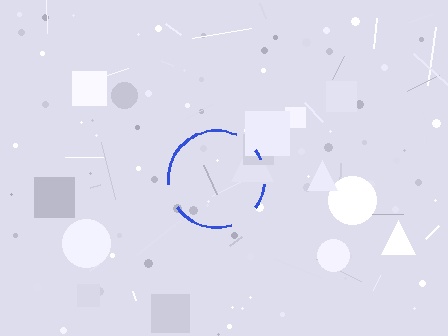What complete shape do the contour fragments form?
The contour fragments form a circle.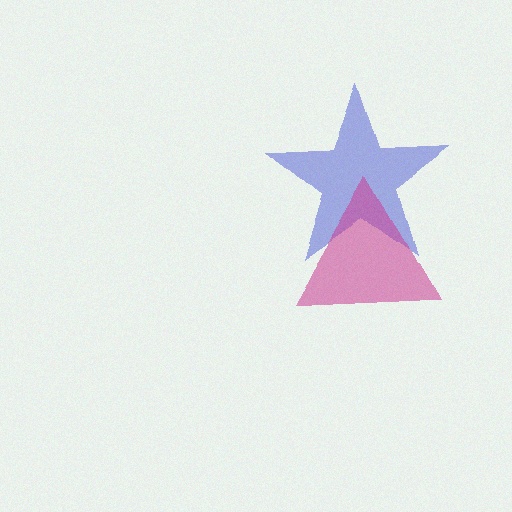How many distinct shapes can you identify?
There are 2 distinct shapes: a blue star, a magenta triangle.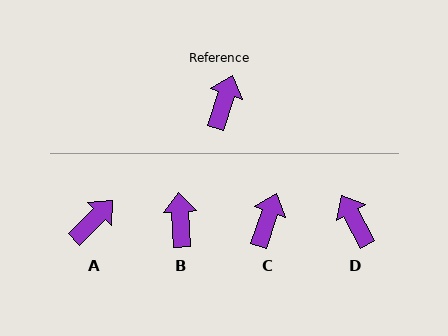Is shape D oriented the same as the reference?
No, it is off by about 46 degrees.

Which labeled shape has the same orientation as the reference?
C.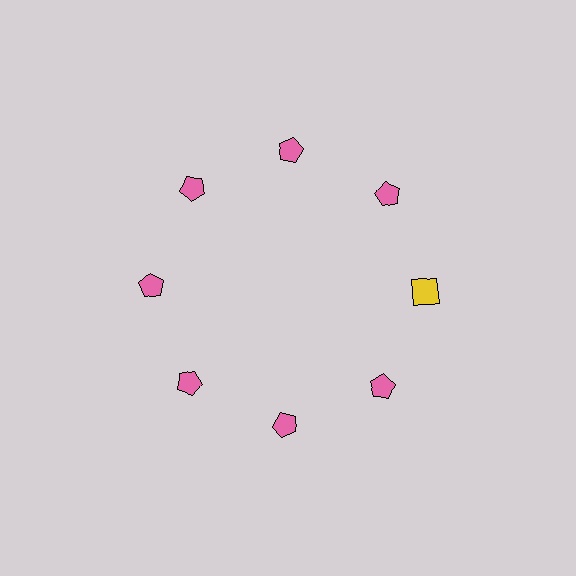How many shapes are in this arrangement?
There are 8 shapes arranged in a ring pattern.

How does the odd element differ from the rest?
It differs in both color (yellow instead of pink) and shape (square instead of pentagon).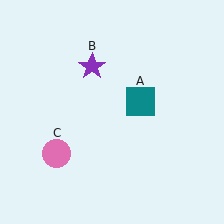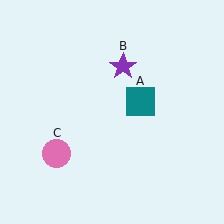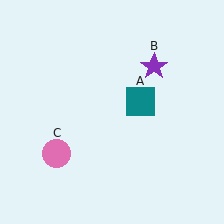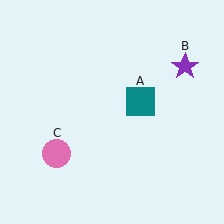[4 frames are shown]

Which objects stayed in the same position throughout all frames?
Teal square (object A) and pink circle (object C) remained stationary.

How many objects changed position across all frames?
1 object changed position: purple star (object B).